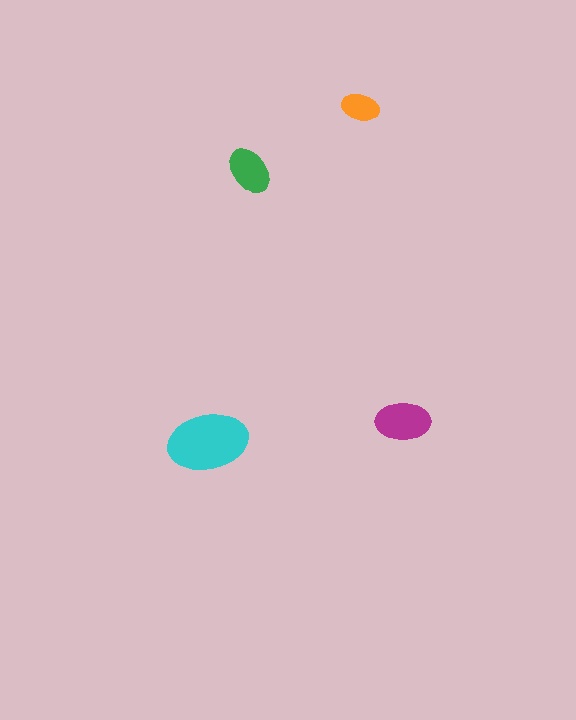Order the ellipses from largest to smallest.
the cyan one, the magenta one, the green one, the orange one.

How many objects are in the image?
There are 4 objects in the image.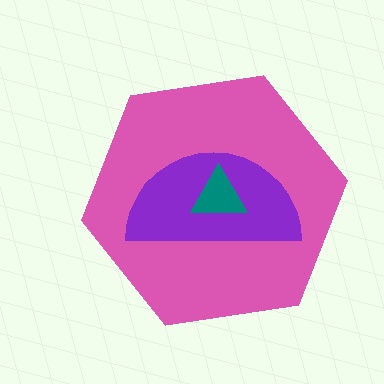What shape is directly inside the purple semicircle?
The teal triangle.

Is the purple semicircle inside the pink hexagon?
Yes.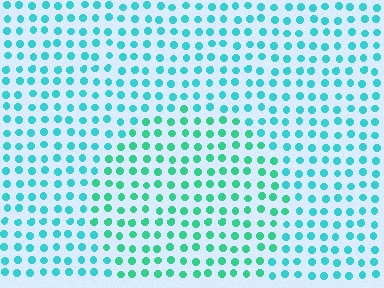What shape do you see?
I see a circle.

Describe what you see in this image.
The image is filled with small cyan elements in a uniform arrangement. A circle-shaped region is visible where the elements are tinted to a slightly different hue, forming a subtle color boundary.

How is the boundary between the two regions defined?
The boundary is defined purely by a slight shift in hue (about 26 degrees). Spacing, size, and orientation are identical on both sides.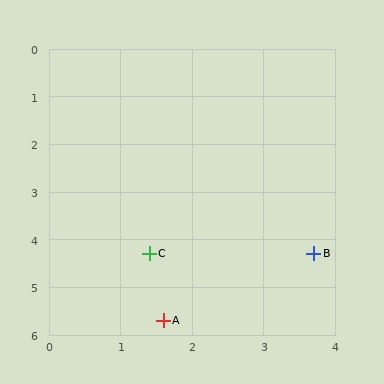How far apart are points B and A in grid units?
Points B and A are about 2.5 grid units apart.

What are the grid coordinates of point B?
Point B is at approximately (3.7, 4.3).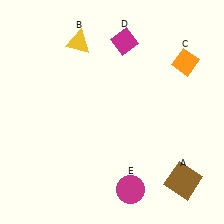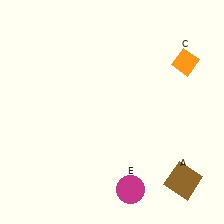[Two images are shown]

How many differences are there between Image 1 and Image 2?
There are 2 differences between the two images.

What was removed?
The yellow triangle (B), the magenta diamond (D) were removed in Image 2.